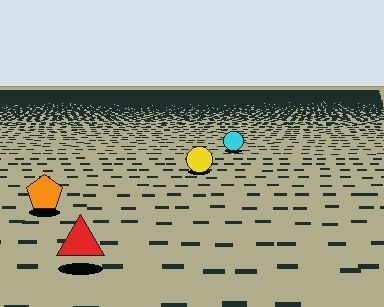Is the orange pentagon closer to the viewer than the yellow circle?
Yes. The orange pentagon is closer — you can tell from the texture gradient: the ground texture is coarser near it.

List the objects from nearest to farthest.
From nearest to farthest: the red triangle, the orange pentagon, the yellow circle, the cyan circle.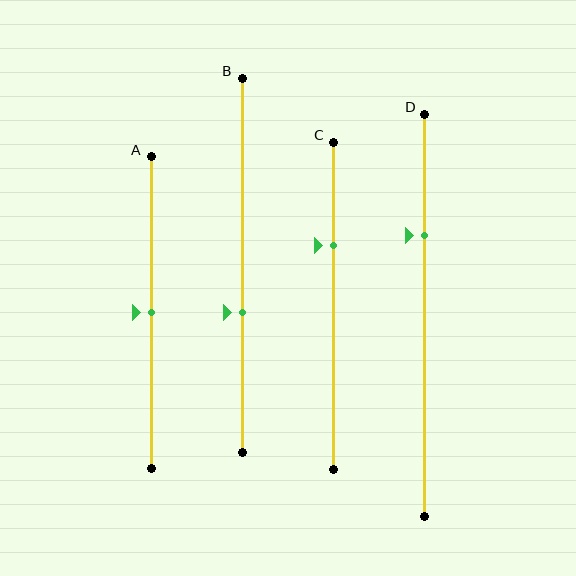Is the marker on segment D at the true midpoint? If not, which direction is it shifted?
No, the marker on segment D is shifted upward by about 20% of the segment length.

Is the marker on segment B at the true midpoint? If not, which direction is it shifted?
No, the marker on segment B is shifted downward by about 13% of the segment length.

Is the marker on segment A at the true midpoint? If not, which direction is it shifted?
Yes, the marker on segment A is at the true midpoint.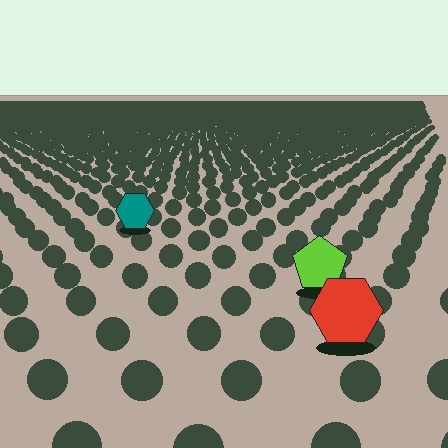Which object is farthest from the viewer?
The teal hexagon is farthest from the viewer. It appears smaller and the ground texture around it is denser.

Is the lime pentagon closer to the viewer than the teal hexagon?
Yes. The lime pentagon is closer — you can tell from the texture gradient: the ground texture is coarser near it.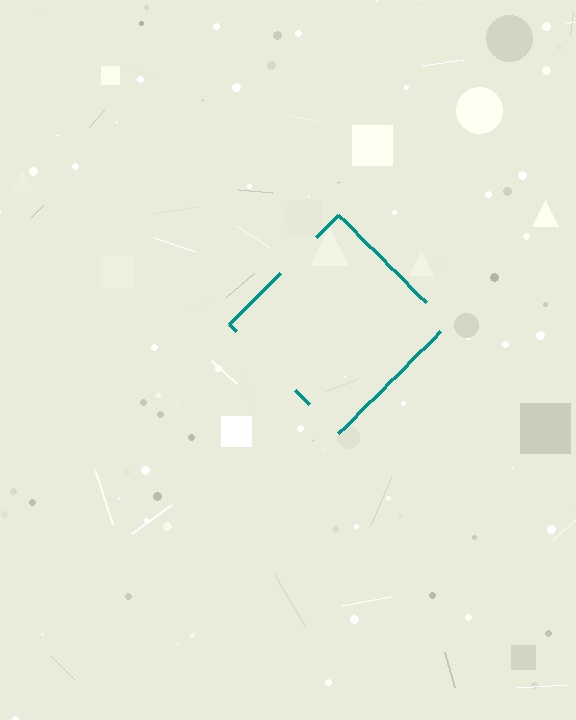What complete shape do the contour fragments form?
The contour fragments form a diamond.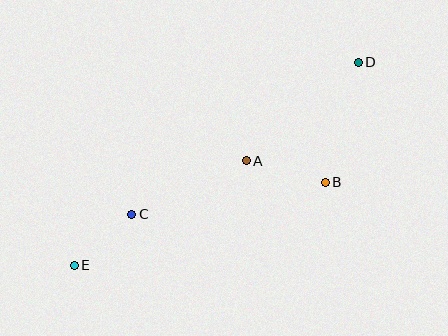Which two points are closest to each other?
Points C and E are closest to each other.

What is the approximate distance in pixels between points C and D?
The distance between C and D is approximately 273 pixels.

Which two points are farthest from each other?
Points D and E are farthest from each other.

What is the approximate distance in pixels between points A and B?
The distance between A and B is approximately 82 pixels.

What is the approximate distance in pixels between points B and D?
The distance between B and D is approximately 124 pixels.